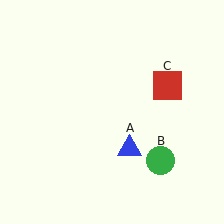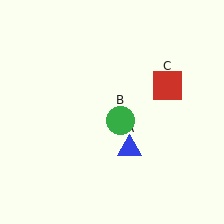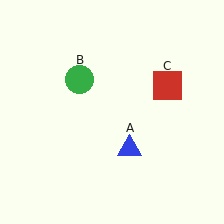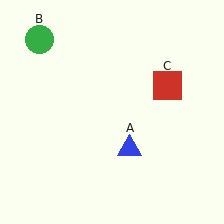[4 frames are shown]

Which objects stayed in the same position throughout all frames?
Blue triangle (object A) and red square (object C) remained stationary.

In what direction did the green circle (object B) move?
The green circle (object B) moved up and to the left.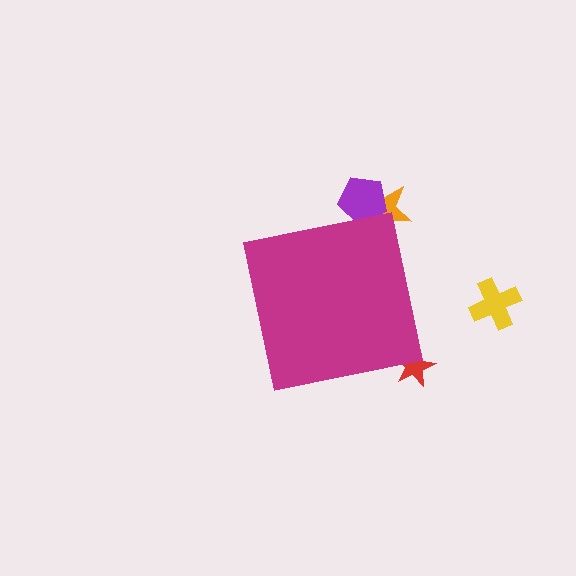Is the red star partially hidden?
Yes, the red star is partially hidden behind the magenta square.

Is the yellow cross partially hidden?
No, the yellow cross is fully visible.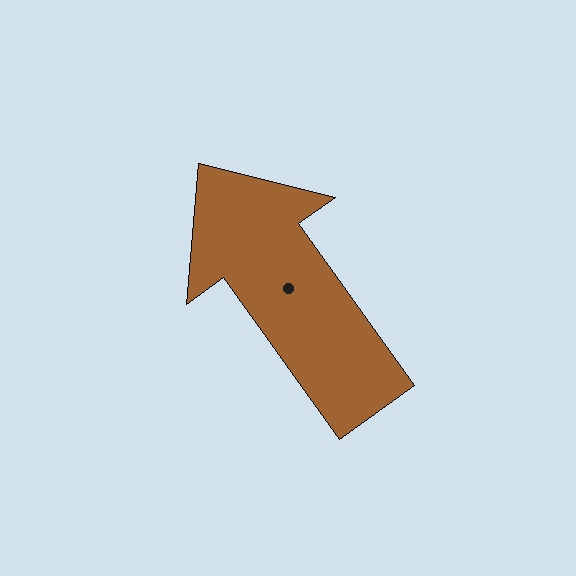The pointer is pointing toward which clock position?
Roughly 11 o'clock.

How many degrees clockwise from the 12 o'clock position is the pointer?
Approximately 324 degrees.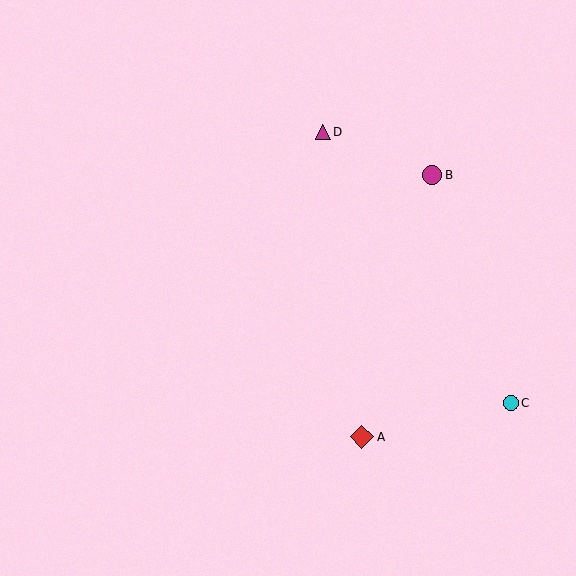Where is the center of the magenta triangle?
The center of the magenta triangle is at (323, 132).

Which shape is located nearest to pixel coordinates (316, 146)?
The magenta triangle (labeled D) at (323, 132) is nearest to that location.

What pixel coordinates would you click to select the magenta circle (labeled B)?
Click at (432, 175) to select the magenta circle B.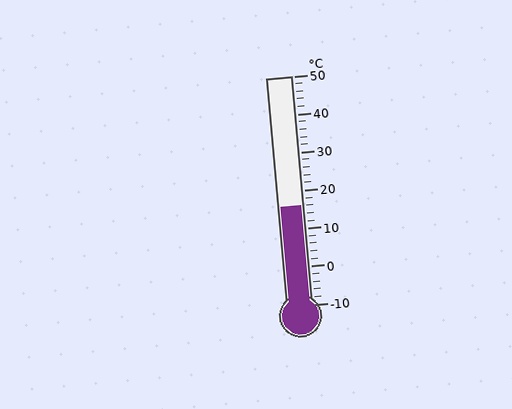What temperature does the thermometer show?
The thermometer shows approximately 16°C.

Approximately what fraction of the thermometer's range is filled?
The thermometer is filled to approximately 45% of its range.